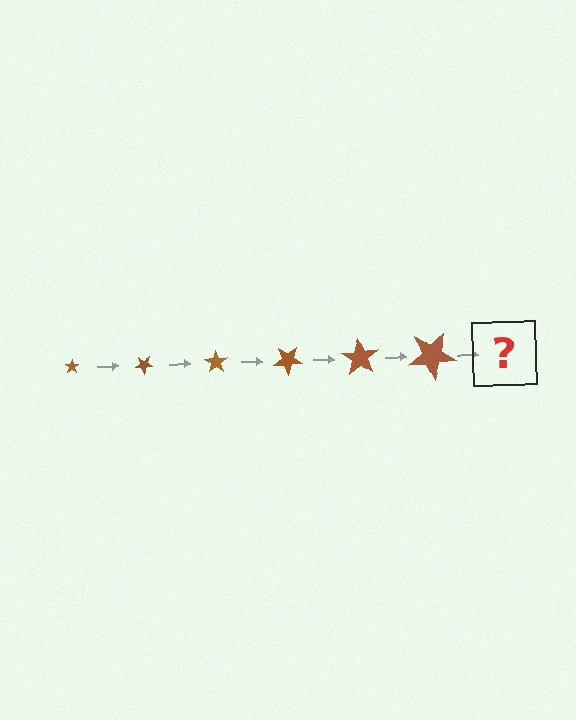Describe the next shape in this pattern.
It should be a star, larger than the previous one and rotated 210 degrees from the start.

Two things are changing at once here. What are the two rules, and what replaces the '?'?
The two rules are that the star grows larger each step and it rotates 35 degrees each step. The '?' should be a star, larger than the previous one and rotated 210 degrees from the start.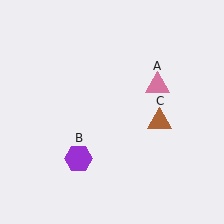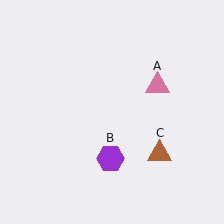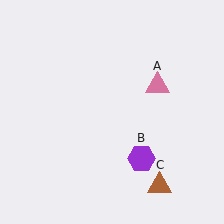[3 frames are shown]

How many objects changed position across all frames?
2 objects changed position: purple hexagon (object B), brown triangle (object C).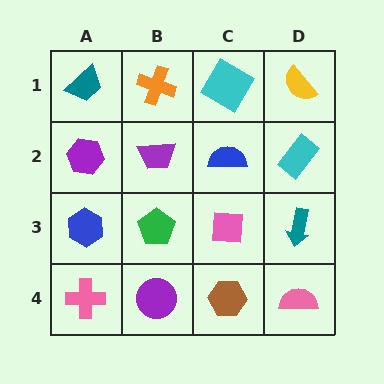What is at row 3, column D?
A teal arrow.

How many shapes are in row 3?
4 shapes.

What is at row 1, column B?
An orange cross.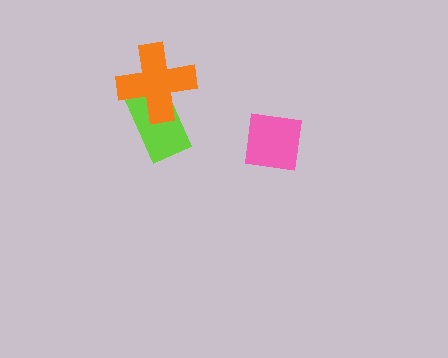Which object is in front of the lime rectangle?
The orange cross is in front of the lime rectangle.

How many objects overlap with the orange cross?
1 object overlaps with the orange cross.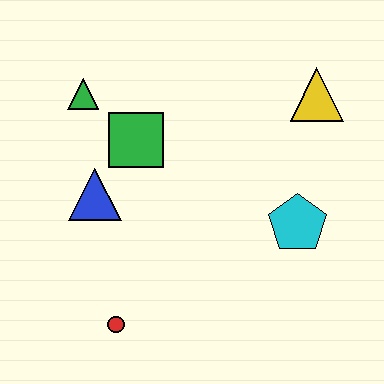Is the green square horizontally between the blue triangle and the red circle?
No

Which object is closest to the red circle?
The blue triangle is closest to the red circle.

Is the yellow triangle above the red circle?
Yes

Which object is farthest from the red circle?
The yellow triangle is farthest from the red circle.